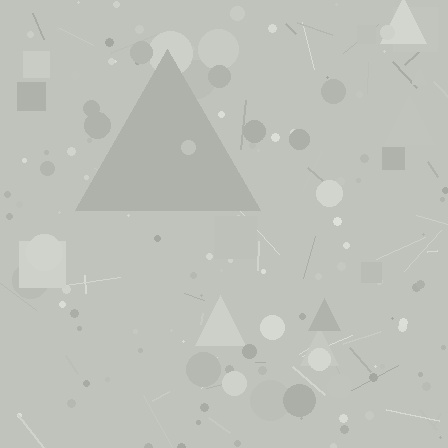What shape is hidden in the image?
A triangle is hidden in the image.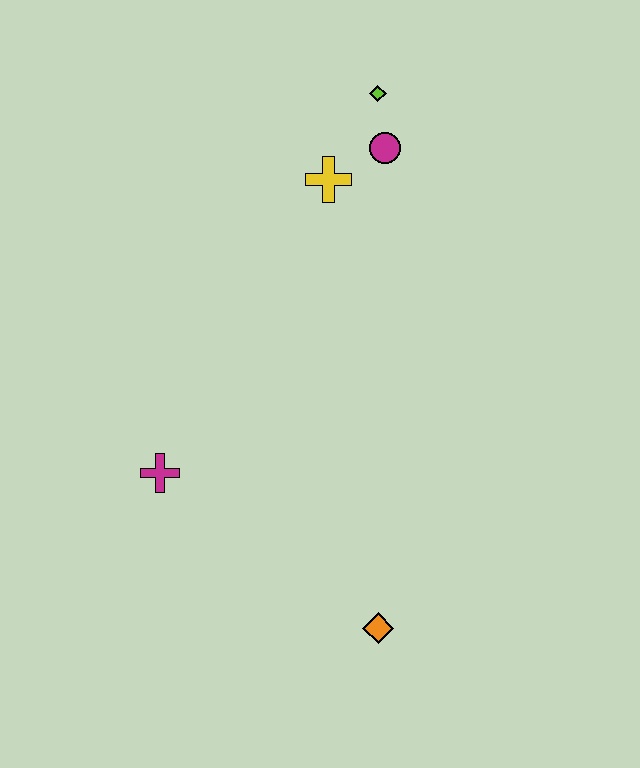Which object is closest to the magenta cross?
The orange diamond is closest to the magenta cross.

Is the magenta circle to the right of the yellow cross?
Yes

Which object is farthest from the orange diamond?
The lime diamond is farthest from the orange diamond.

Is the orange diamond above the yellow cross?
No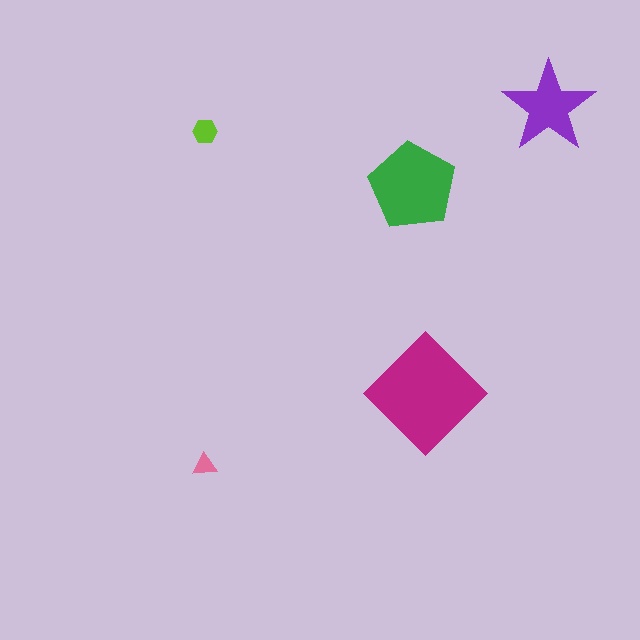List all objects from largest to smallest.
The magenta diamond, the green pentagon, the purple star, the lime hexagon, the pink triangle.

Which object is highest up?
The purple star is topmost.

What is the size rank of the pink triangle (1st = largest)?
5th.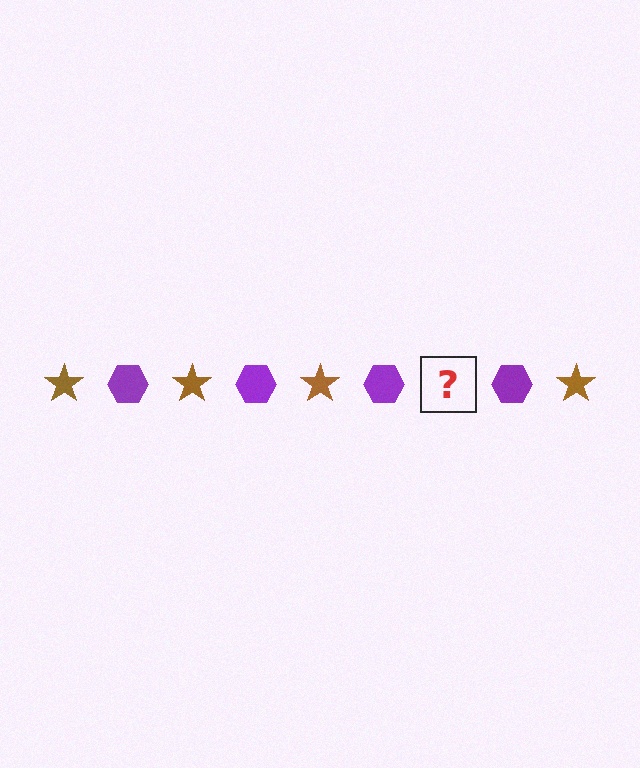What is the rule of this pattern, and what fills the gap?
The rule is that the pattern alternates between brown star and purple hexagon. The gap should be filled with a brown star.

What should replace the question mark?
The question mark should be replaced with a brown star.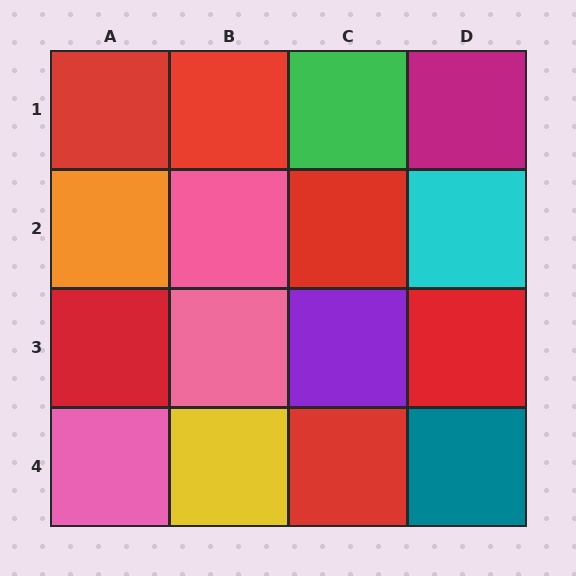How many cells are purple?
1 cell is purple.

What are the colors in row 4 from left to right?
Pink, yellow, red, teal.